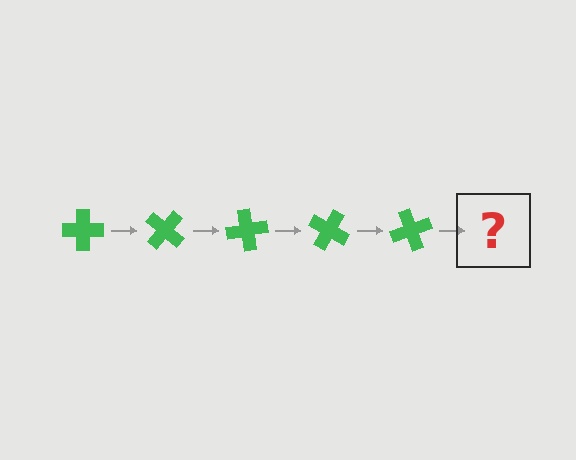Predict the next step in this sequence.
The next step is a green cross rotated 200 degrees.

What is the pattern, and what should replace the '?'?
The pattern is that the cross rotates 40 degrees each step. The '?' should be a green cross rotated 200 degrees.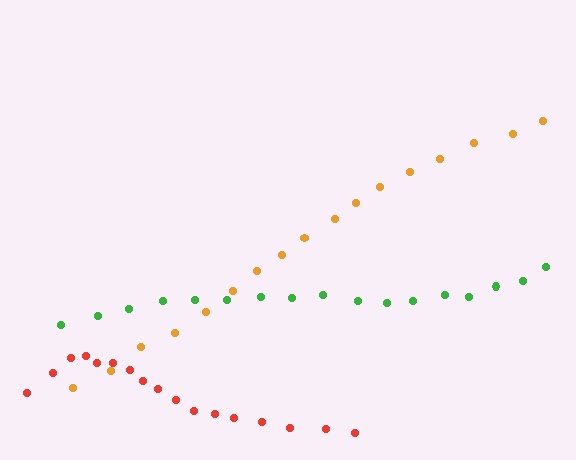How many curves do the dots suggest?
There are 3 distinct paths.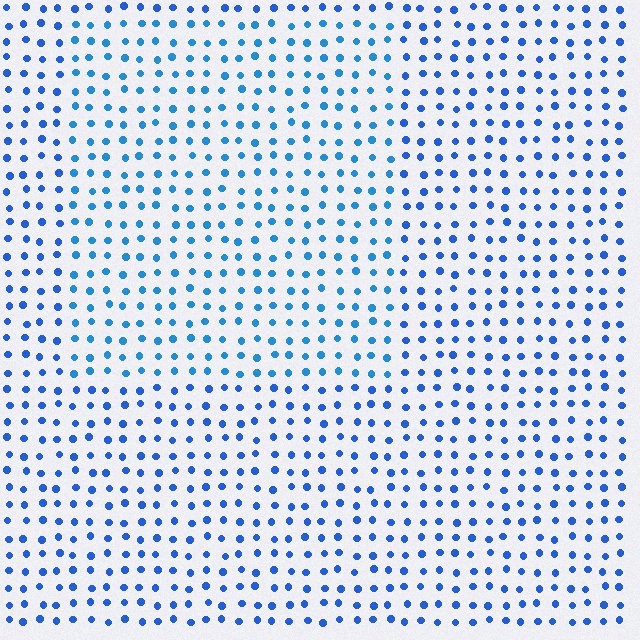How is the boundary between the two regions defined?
The boundary is defined purely by a slight shift in hue (about 17 degrees). Spacing, size, and orientation are identical on both sides.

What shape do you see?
I see a rectangle.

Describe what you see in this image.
The image is filled with small blue elements in a uniform arrangement. A rectangle-shaped region is visible where the elements are tinted to a slightly different hue, forming a subtle color boundary.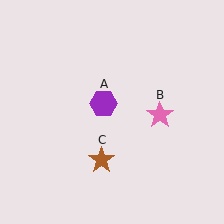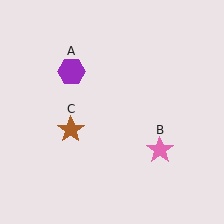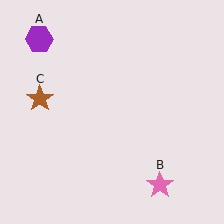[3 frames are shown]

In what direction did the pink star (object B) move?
The pink star (object B) moved down.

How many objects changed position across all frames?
3 objects changed position: purple hexagon (object A), pink star (object B), brown star (object C).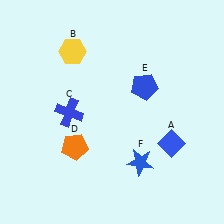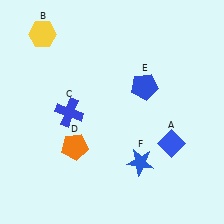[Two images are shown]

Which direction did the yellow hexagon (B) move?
The yellow hexagon (B) moved left.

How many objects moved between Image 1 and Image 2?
1 object moved between the two images.